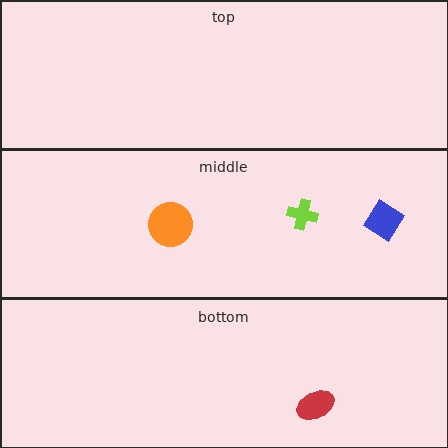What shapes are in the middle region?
The orange circle, the lime cross, the blue diamond.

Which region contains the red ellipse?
The bottom region.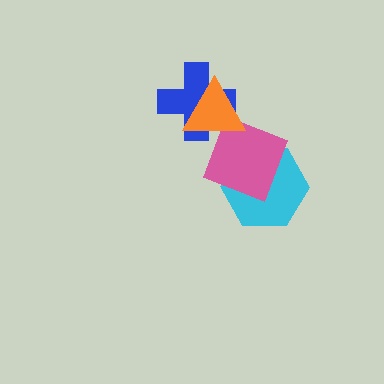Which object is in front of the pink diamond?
The orange triangle is in front of the pink diamond.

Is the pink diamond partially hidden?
Yes, it is partially covered by another shape.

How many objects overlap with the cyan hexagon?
1 object overlaps with the cyan hexagon.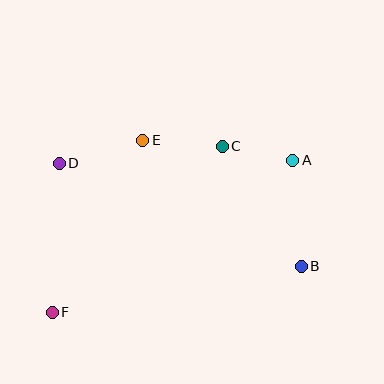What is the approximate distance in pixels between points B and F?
The distance between B and F is approximately 253 pixels.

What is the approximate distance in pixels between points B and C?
The distance between B and C is approximately 144 pixels.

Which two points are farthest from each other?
Points A and F are farthest from each other.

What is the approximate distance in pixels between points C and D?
The distance between C and D is approximately 164 pixels.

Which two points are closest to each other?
Points A and C are closest to each other.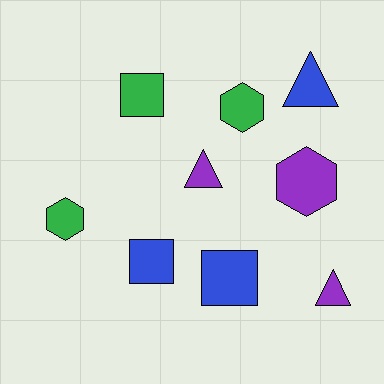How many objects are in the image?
There are 9 objects.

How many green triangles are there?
There are no green triangles.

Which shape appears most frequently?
Square, with 3 objects.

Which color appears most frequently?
Purple, with 3 objects.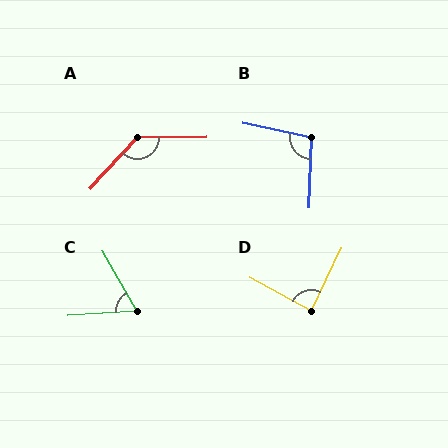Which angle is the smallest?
C, at approximately 64 degrees.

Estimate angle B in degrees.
Approximately 99 degrees.